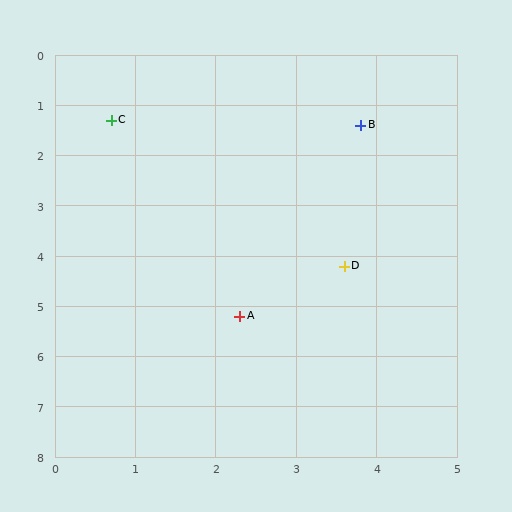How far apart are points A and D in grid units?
Points A and D are about 1.6 grid units apart.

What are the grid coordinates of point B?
Point B is at approximately (3.8, 1.4).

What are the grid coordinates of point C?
Point C is at approximately (0.7, 1.3).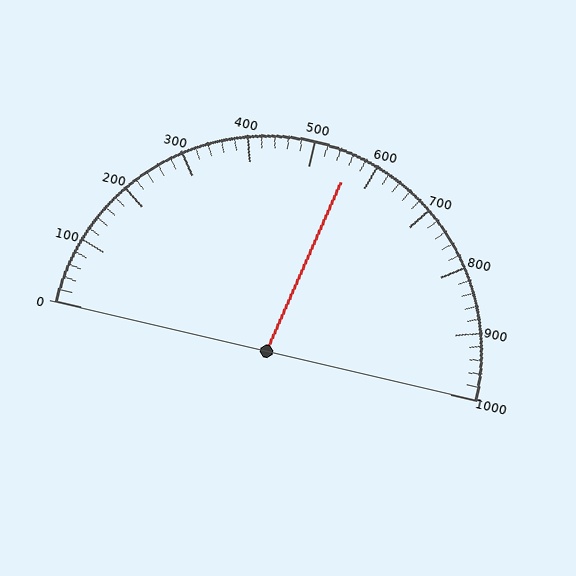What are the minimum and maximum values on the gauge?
The gauge ranges from 0 to 1000.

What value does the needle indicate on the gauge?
The needle indicates approximately 560.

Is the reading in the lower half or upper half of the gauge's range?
The reading is in the upper half of the range (0 to 1000).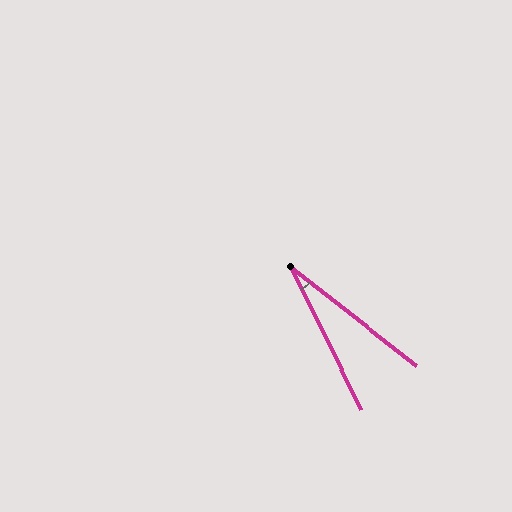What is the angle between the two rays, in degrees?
Approximately 26 degrees.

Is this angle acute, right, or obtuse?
It is acute.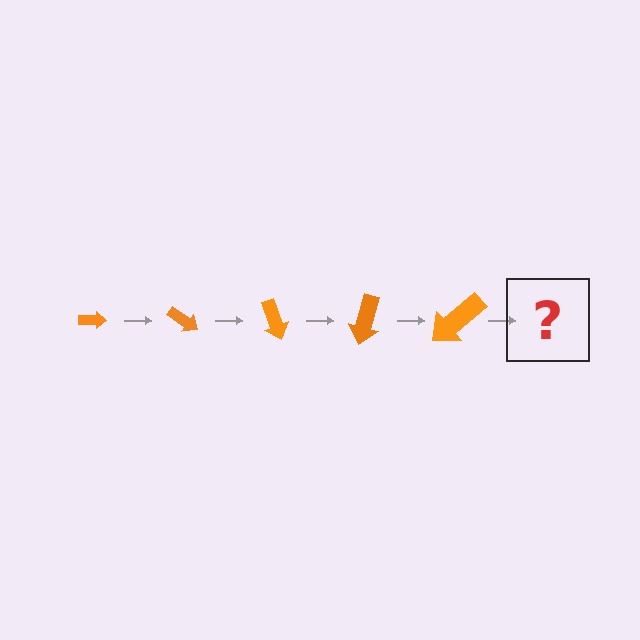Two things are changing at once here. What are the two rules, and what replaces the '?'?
The two rules are that the arrow grows larger each step and it rotates 35 degrees each step. The '?' should be an arrow, larger than the previous one and rotated 175 degrees from the start.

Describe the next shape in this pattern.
It should be an arrow, larger than the previous one and rotated 175 degrees from the start.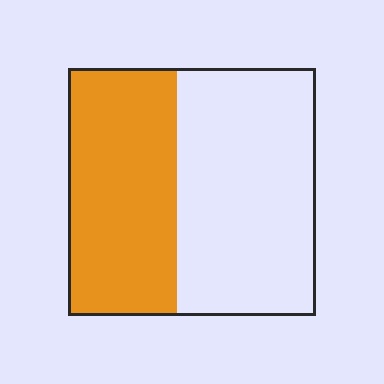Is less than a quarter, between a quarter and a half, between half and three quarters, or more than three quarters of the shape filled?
Between a quarter and a half.